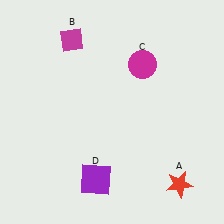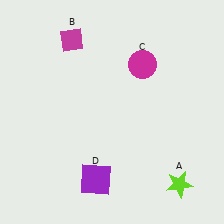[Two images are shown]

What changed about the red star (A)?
In Image 1, A is red. In Image 2, it changed to lime.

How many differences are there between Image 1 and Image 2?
There is 1 difference between the two images.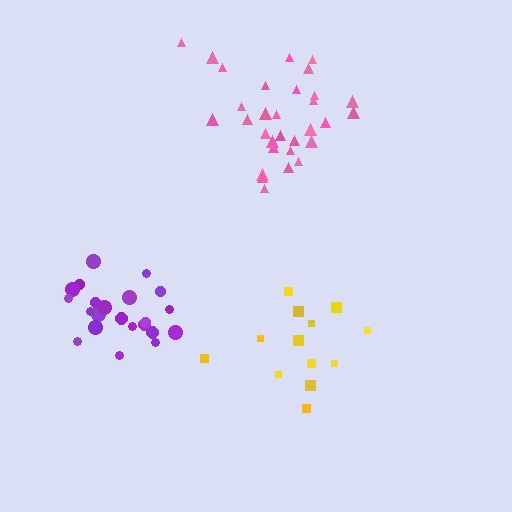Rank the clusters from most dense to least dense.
purple, pink, yellow.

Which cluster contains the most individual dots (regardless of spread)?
Pink (31).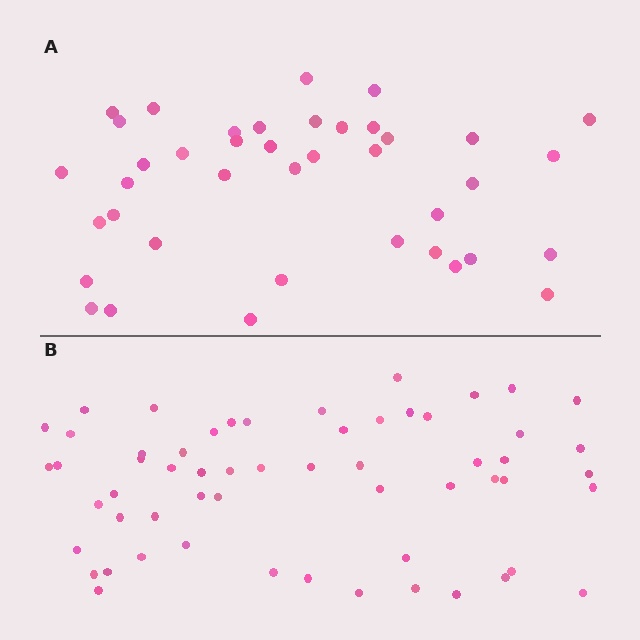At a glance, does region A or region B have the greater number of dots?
Region B (the bottom region) has more dots.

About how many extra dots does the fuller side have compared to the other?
Region B has approximately 20 more dots than region A.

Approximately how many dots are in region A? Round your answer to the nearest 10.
About 40 dots.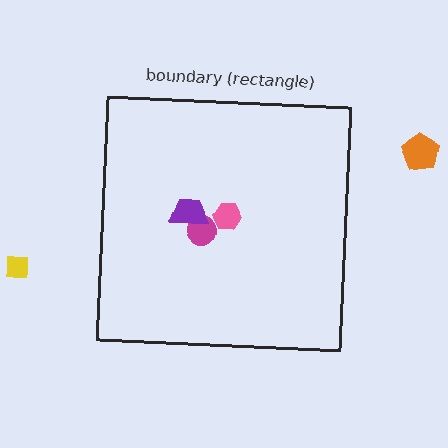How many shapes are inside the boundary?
3 inside, 2 outside.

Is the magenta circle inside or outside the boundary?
Inside.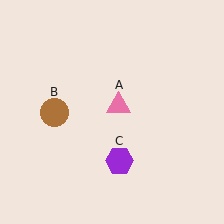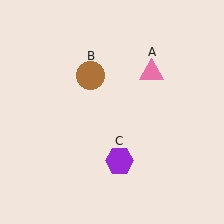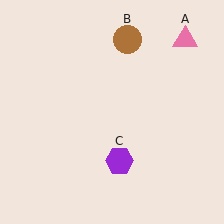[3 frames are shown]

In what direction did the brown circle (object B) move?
The brown circle (object B) moved up and to the right.